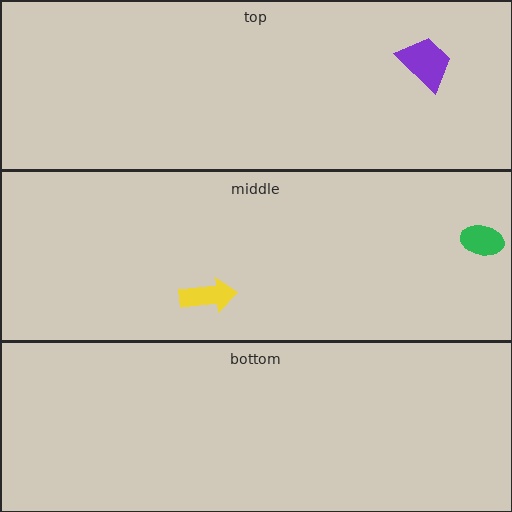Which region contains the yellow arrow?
The middle region.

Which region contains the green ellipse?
The middle region.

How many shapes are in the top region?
1.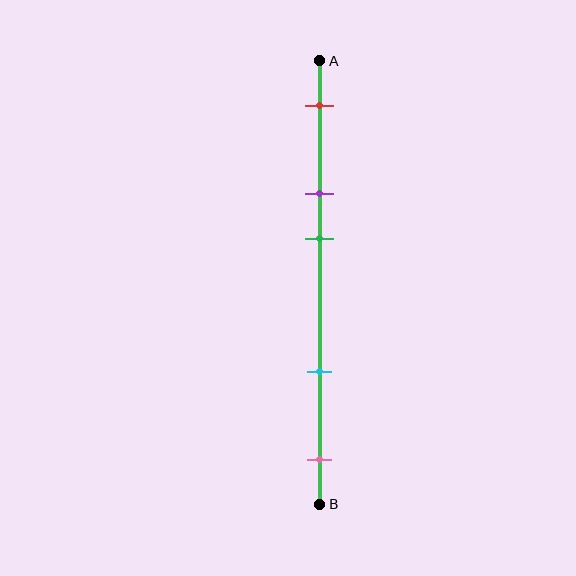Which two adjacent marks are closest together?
The purple and green marks are the closest adjacent pair.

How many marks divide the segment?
There are 5 marks dividing the segment.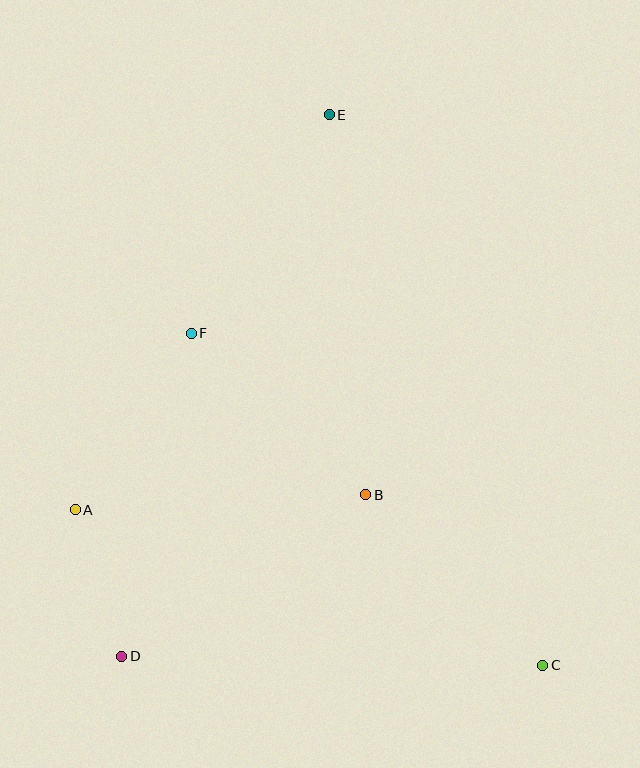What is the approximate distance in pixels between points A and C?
The distance between A and C is approximately 493 pixels.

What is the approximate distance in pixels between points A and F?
The distance between A and F is approximately 211 pixels.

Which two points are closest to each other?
Points A and D are closest to each other.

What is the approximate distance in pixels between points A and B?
The distance between A and B is approximately 291 pixels.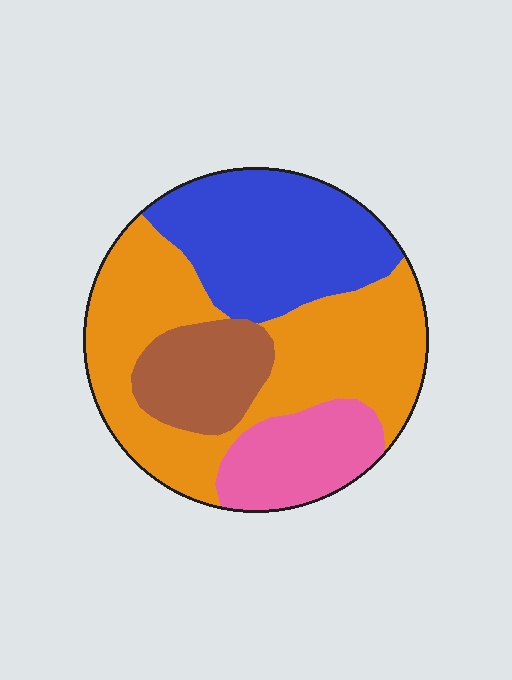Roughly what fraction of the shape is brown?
Brown takes up about one eighth (1/8) of the shape.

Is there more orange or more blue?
Orange.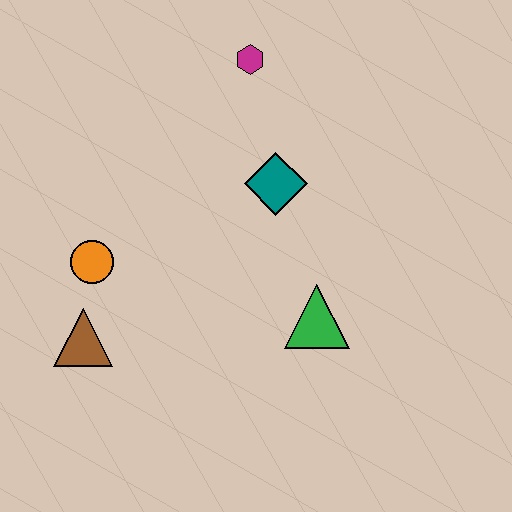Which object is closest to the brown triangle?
The orange circle is closest to the brown triangle.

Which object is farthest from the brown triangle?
The magenta hexagon is farthest from the brown triangle.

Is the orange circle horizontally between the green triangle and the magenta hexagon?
No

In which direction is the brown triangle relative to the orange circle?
The brown triangle is below the orange circle.